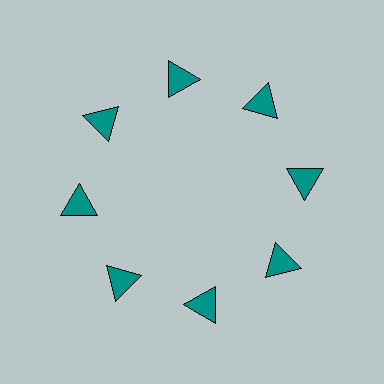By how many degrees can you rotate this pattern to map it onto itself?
The pattern maps onto itself every 45 degrees of rotation.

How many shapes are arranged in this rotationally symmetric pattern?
There are 8 shapes, arranged in 8 groups of 1.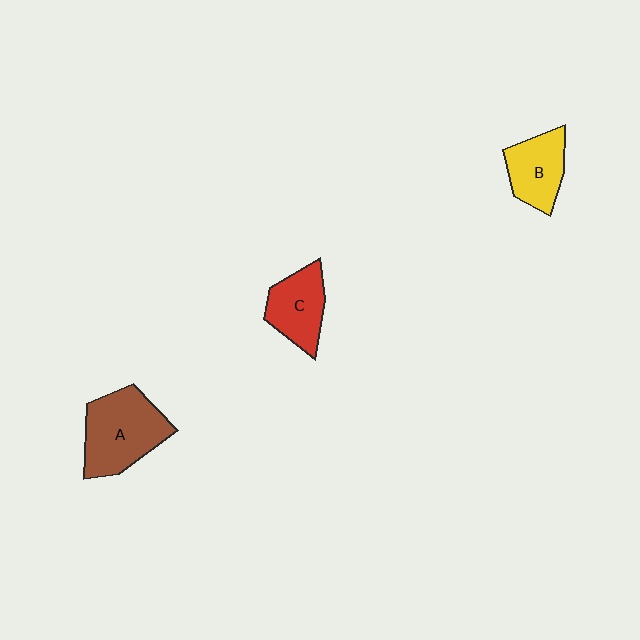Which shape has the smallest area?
Shape B (yellow).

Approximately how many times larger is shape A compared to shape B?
Approximately 1.5 times.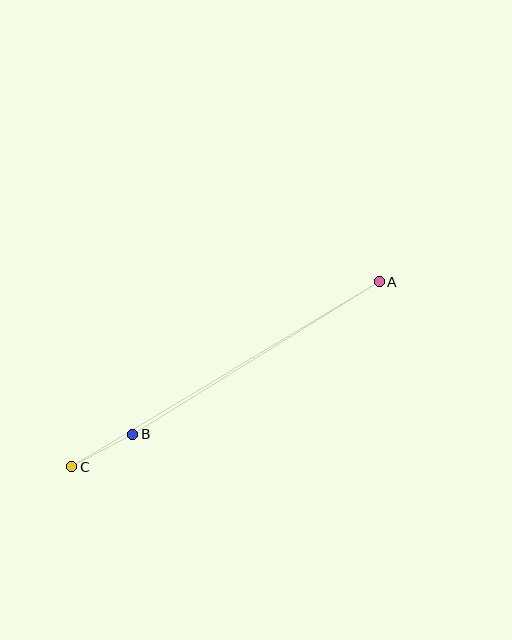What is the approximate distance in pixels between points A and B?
The distance between A and B is approximately 290 pixels.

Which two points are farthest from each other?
Points A and C are farthest from each other.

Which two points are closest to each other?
Points B and C are closest to each other.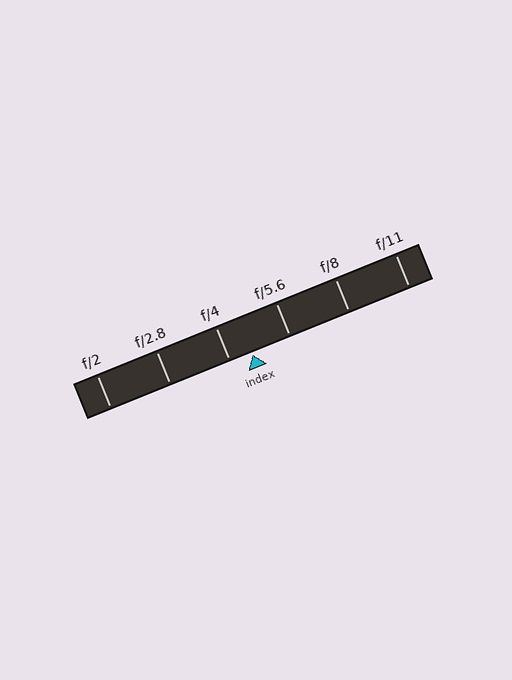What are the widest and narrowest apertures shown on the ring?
The widest aperture shown is f/2 and the narrowest is f/11.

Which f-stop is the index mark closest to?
The index mark is closest to f/4.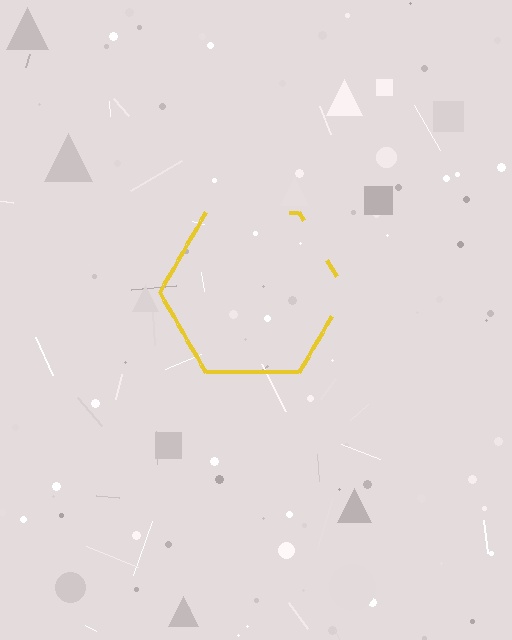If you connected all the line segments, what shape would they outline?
They would outline a hexagon.